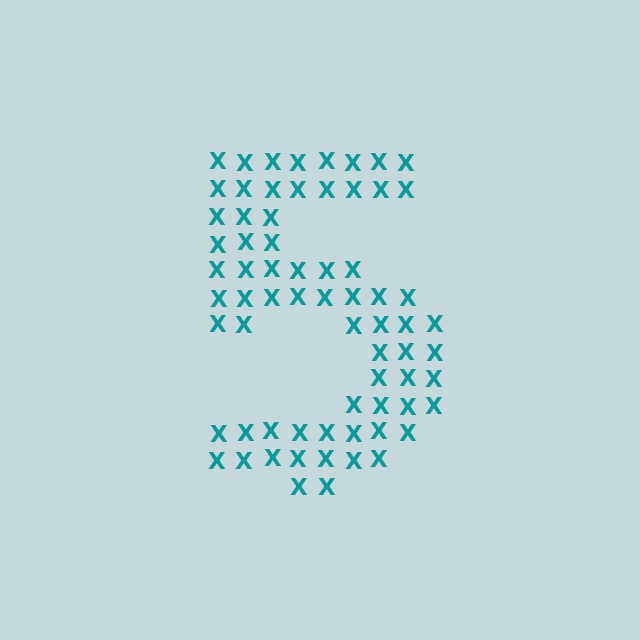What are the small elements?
The small elements are letter X's.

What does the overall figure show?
The overall figure shows the digit 5.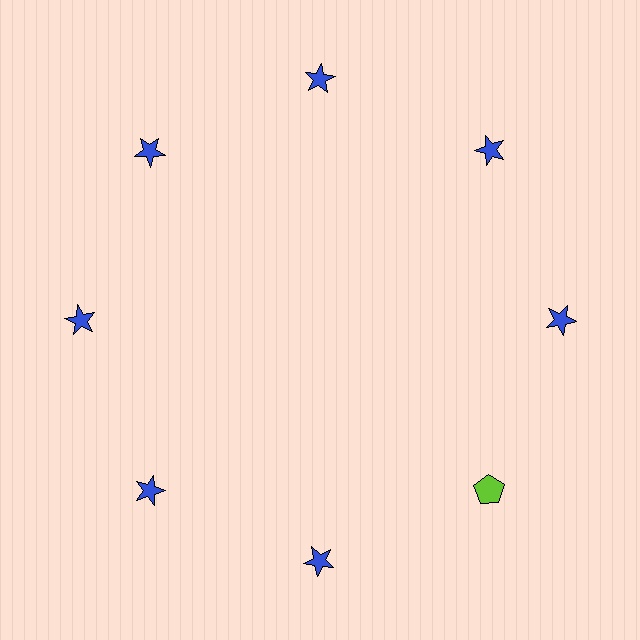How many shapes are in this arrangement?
There are 8 shapes arranged in a ring pattern.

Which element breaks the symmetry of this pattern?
The lime pentagon at roughly the 4 o'clock position breaks the symmetry. All other shapes are blue stars.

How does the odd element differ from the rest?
It differs in both color (lime instead of blue) and shape (pentagon instead of star).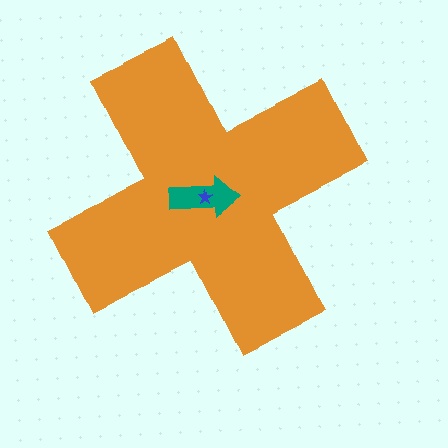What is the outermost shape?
The orange cross.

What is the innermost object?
The blue star.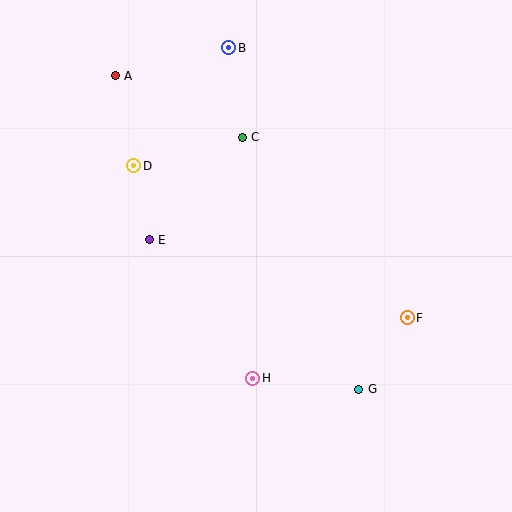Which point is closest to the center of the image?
Point E at (149, 240) is closest to the center.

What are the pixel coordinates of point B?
Point B is at (229, 48).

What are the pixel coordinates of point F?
Point F is at (407, 318).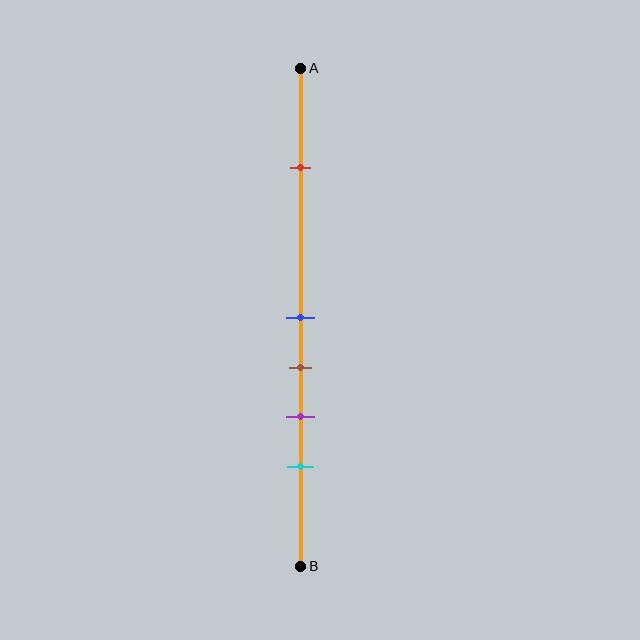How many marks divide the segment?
There are 5 marks dividing the segment.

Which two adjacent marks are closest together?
The blue and brown marks are the closest adjacent pair.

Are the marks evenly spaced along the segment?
No, the marks are not evenly spaced.